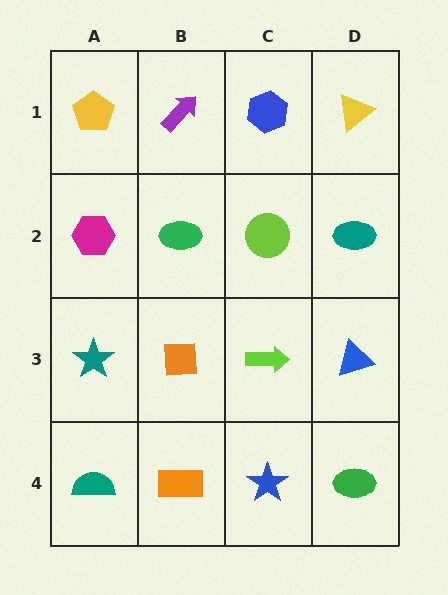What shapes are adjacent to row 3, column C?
A lime circle (row 2, column C), a blue star (row 4, column C), an orange square (row 3, column B), a blue triangle (row 3, column D).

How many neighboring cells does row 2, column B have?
4.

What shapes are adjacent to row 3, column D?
A teal ellipse (row 2, column D), a green ellipse (row 4, column D), a lime arrow (row 3, column C).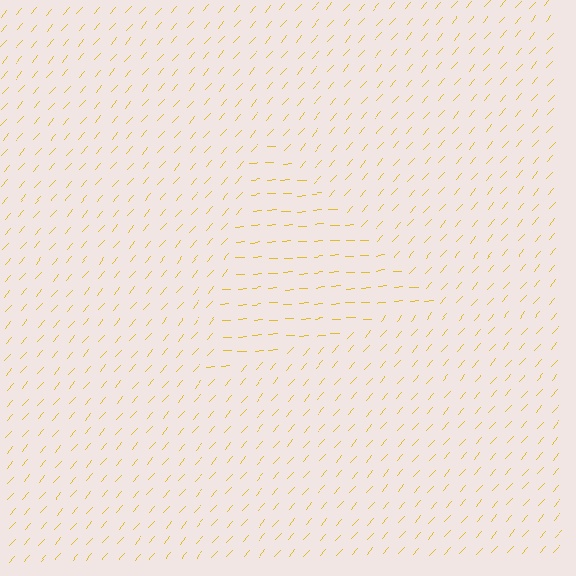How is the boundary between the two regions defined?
The boundary is defined purely by a change in line orientation (approximately 45 degrees difference). All lines are the same color and thickness.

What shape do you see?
I see a triangle.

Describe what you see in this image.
The image is filled with small yellow line segments. A triangle region in the image has lines oriented differently from the surrounding lines, creating a visible texture boundary.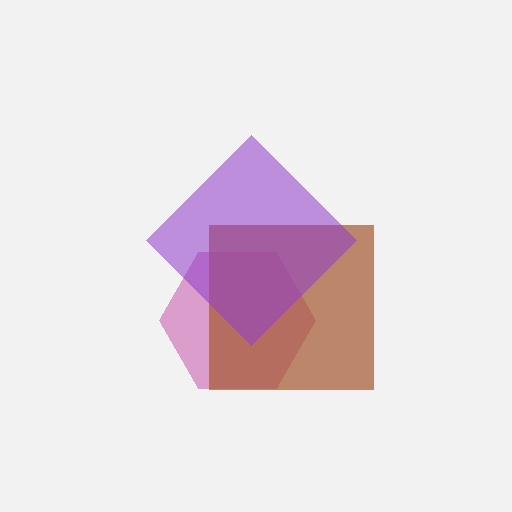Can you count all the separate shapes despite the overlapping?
Yes, there are 3 separate shapes.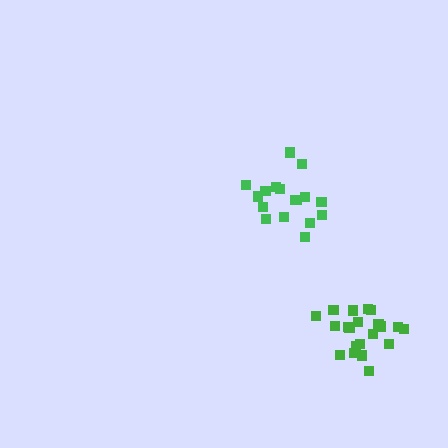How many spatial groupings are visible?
There are 2 spatial groupings.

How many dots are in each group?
Group 1: 21 dots, Group 2: 17 dots (38 total).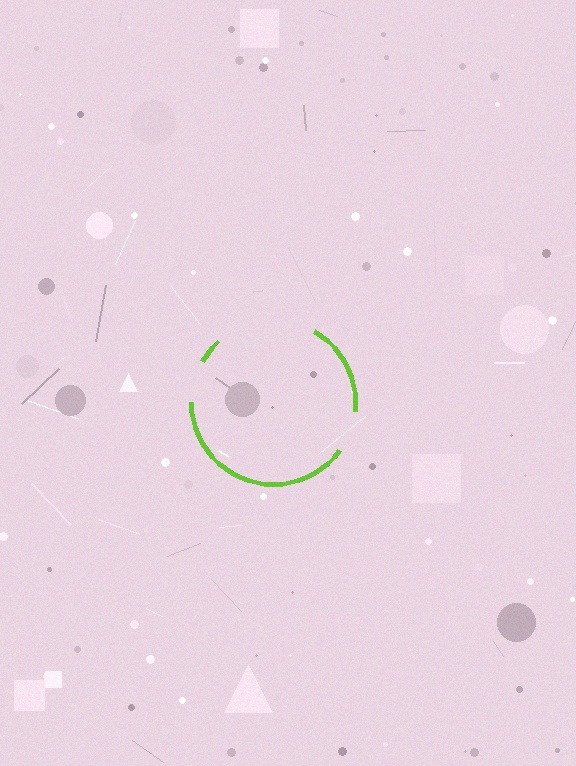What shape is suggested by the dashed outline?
The dashed outline suggests a circle.